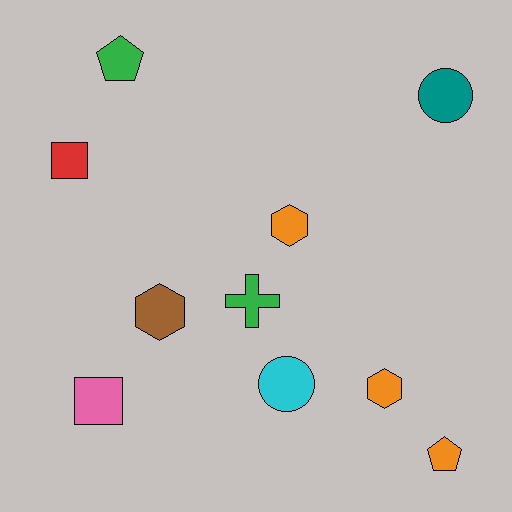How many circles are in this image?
There are 2 circles.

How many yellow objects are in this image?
There are no yellow objects.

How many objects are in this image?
There are 10 objects.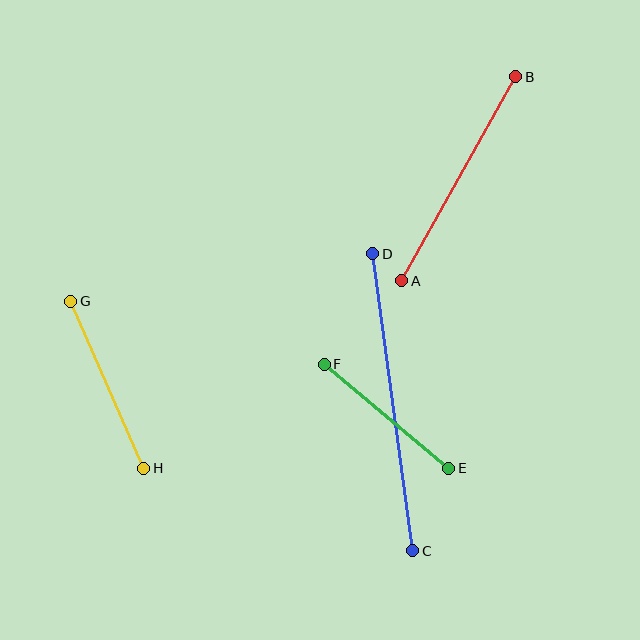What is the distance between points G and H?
The distance is approximately 182 pixels.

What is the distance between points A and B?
The distance is approximately 234 pixels.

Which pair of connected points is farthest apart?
Points C and D are farthest apart.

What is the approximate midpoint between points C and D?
The midpoint is at approximately (393, 402) pixels.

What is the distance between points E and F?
The distance is approximately 162 pixels.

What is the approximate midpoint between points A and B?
The midpoint is at approximately (459, 179) pixels.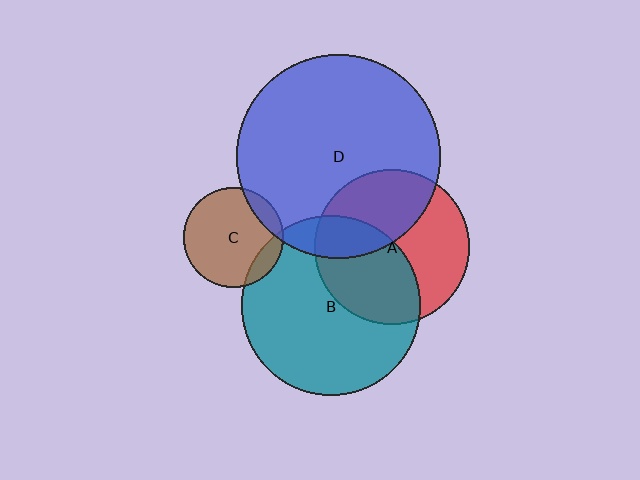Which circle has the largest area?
Circle D (blue).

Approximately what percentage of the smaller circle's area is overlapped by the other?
Approximately 40%.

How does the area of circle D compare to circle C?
Approximately 4.2 times.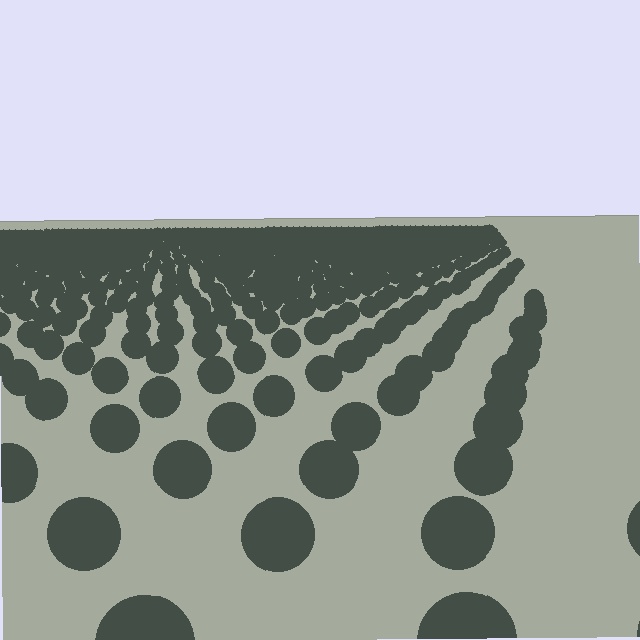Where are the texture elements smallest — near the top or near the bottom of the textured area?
Near the top.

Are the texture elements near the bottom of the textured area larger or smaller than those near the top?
Larger. Near the bottom, elements are closer to the viewer and appear at a bigger on-screen size.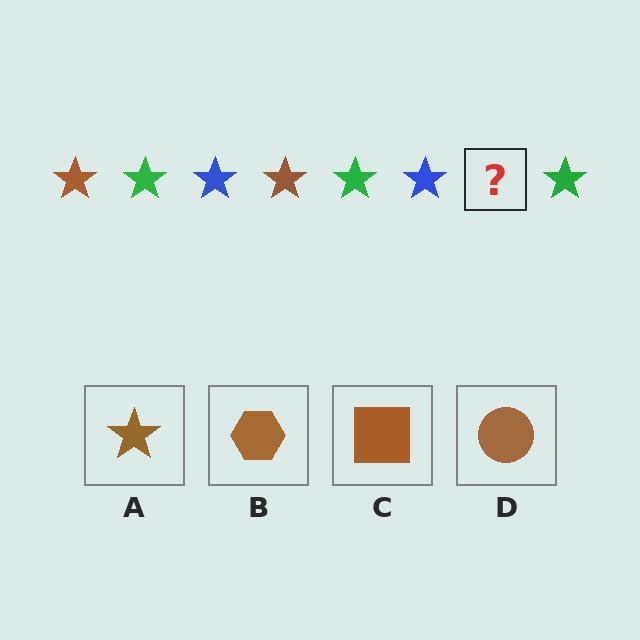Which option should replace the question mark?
Option A.